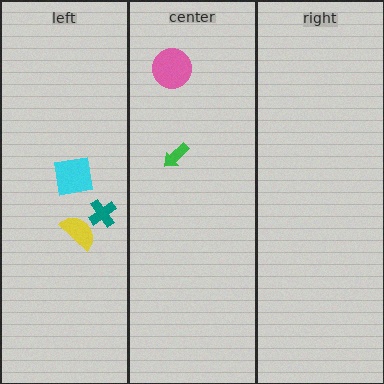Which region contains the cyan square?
The left region.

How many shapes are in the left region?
3.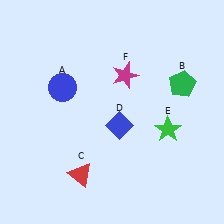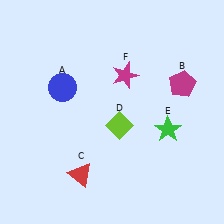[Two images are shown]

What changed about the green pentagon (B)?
In Image 1, B is green. In Image 2, it changed to magenta.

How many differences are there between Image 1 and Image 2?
There are 2 differences between the two images.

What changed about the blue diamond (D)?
In Image 1, D is blue. In Image 2, it changed to lime.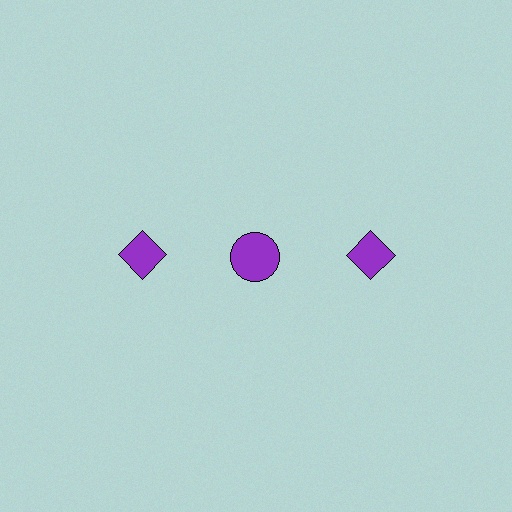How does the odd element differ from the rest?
It has a different shape: circle instead of diamond.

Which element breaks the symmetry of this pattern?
The purple circle in the top row, second from left column breaks the symmetry. All other shapes are purple diamonds.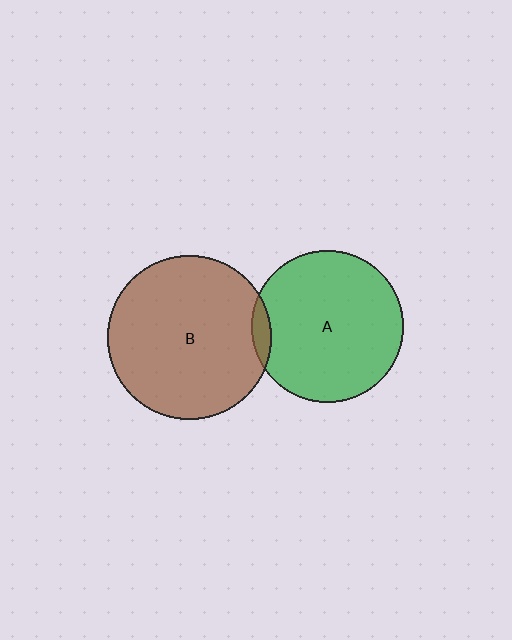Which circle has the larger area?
Circle B (brown).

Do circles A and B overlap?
Yes.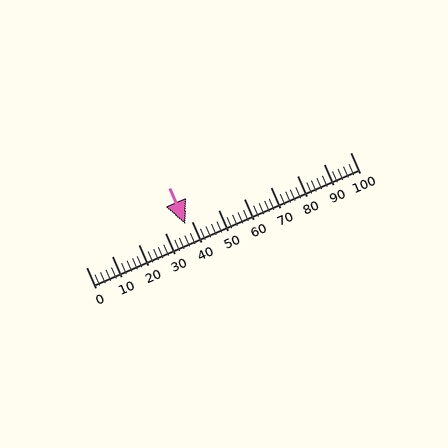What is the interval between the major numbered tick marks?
The major tick marks are spaced 10 units apart.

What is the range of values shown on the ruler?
The ruler shows values from 0 to 100.